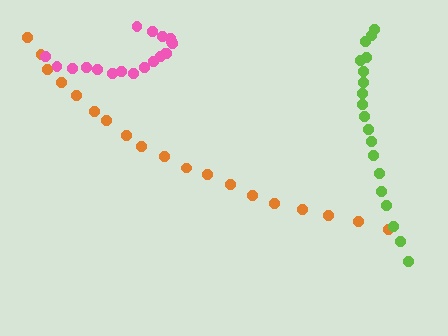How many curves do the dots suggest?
There are 3 distinct paths.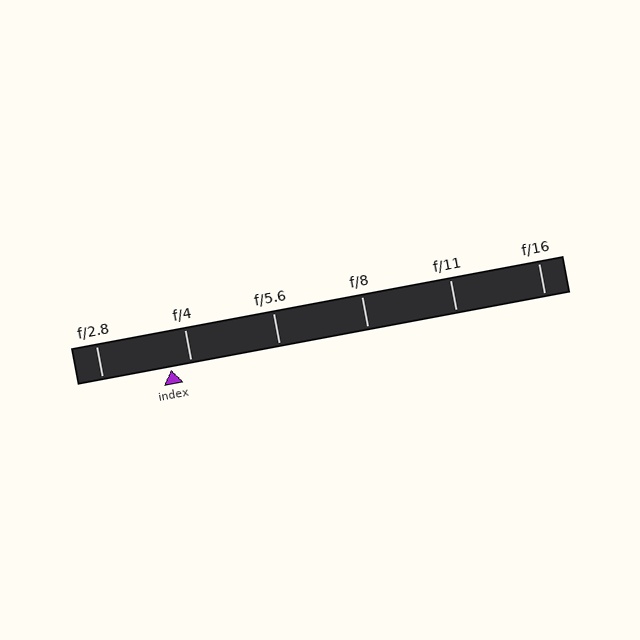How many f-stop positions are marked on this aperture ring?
There are 6 f-stop positions marked.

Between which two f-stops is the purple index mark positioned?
The index mark is between f/2.8 and f/4.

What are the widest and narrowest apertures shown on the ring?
The widest aperture shown is f/2.8 and the narrowest is f/16.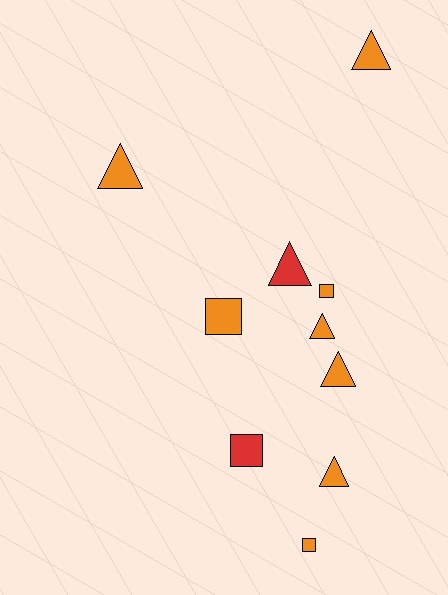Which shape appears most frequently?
Triangle, with 6 objects.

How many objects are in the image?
There are 10 objects.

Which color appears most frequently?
Orange, with 8 objects.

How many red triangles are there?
There is 1 red triangle.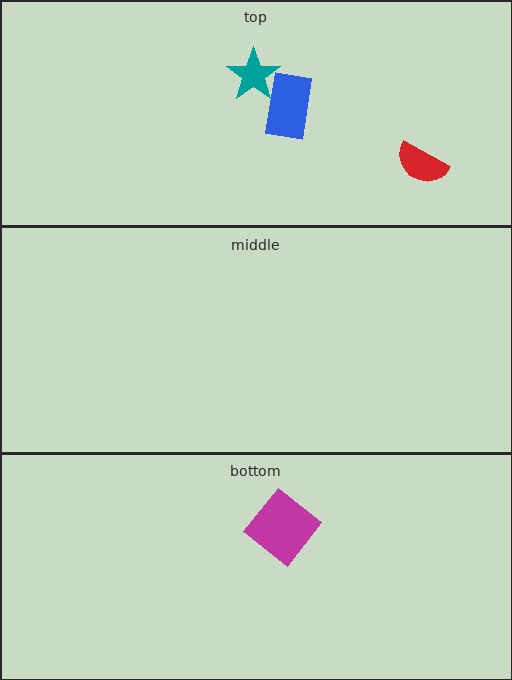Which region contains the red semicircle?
The top region.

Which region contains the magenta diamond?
The bottom region.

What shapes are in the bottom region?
The magenta diamond.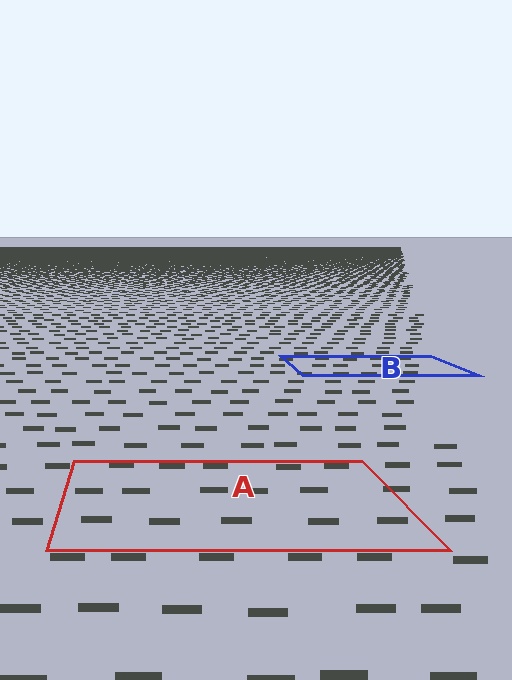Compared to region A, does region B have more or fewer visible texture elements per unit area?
Region B has more texture elements per unit area — they are packed more densely because it is farther away.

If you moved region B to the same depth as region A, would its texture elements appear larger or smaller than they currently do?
They would appear larger. At a closer depth, the same texture elements are projected at a bigger on-screen size.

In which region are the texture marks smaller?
The texture marks are smaller in region B, because it is farther away.